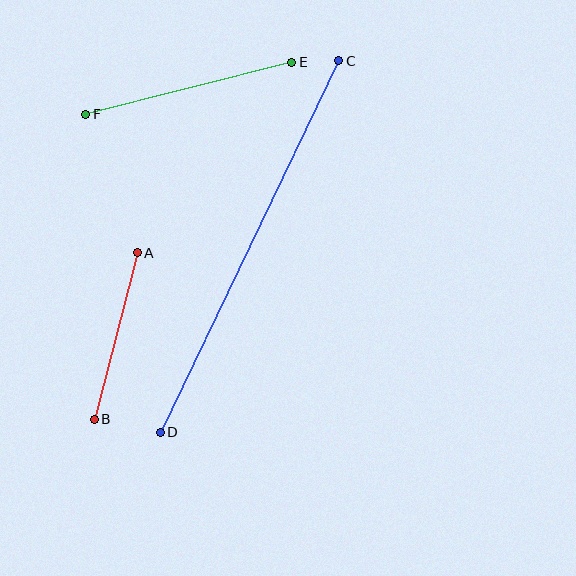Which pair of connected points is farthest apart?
Points C and D are farthest apart.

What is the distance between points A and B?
The distance is approximately 172 pixels.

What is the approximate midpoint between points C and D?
The midpoint is at approximately (249, 247) pixels.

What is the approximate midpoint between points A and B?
The midpoint is at approximately (116, 336) pixels.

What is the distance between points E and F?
The distance is approximately 212 pixels.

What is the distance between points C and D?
The distance is approximately 412 pixels.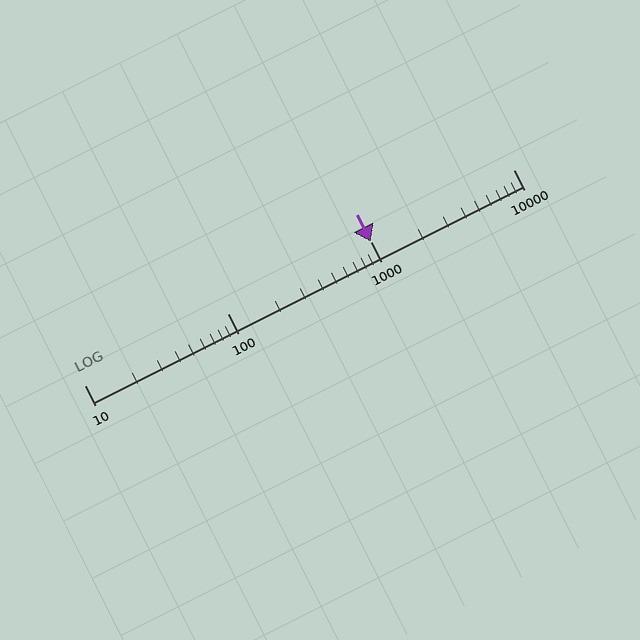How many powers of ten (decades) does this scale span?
The scale spans 3 decades, from 10 to 10000.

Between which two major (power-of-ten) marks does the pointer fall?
The pointer is between 1000 and 10000.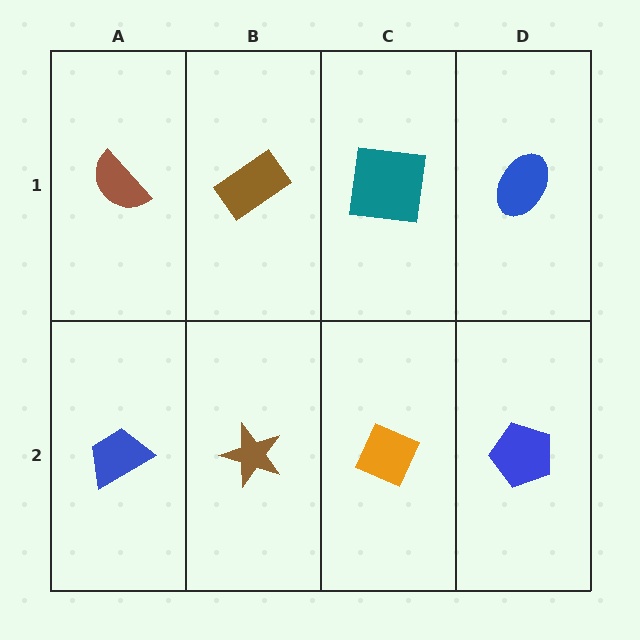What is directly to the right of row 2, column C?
A blue pentagon.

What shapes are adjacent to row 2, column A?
A brown semicircle (row 1, column A), a brown star (row 2, column B).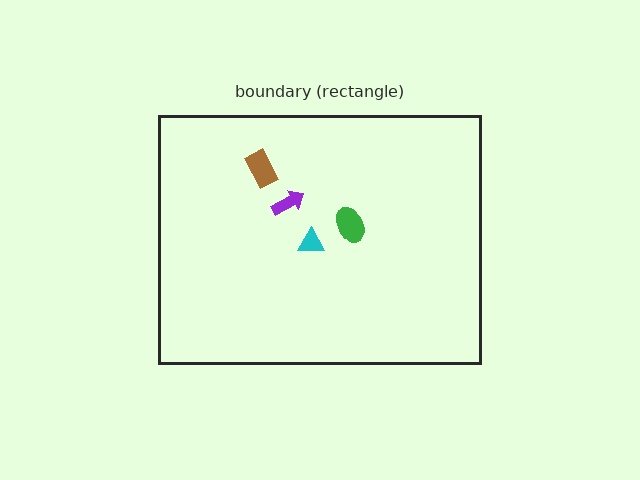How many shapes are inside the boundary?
4 inside, 0 outside.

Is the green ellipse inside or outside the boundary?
Inside.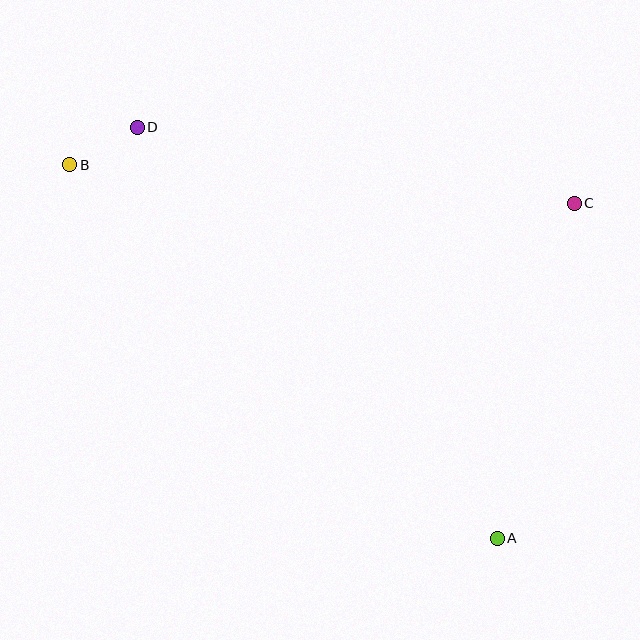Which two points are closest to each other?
Points B and D are closest to each other.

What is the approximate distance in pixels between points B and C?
The distance between B and C is approximately 506 pixels.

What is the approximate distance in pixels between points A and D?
The distance between A and D is approximately 546 pixels.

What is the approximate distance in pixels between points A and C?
The distance between A and C is approximately 344 pixels.